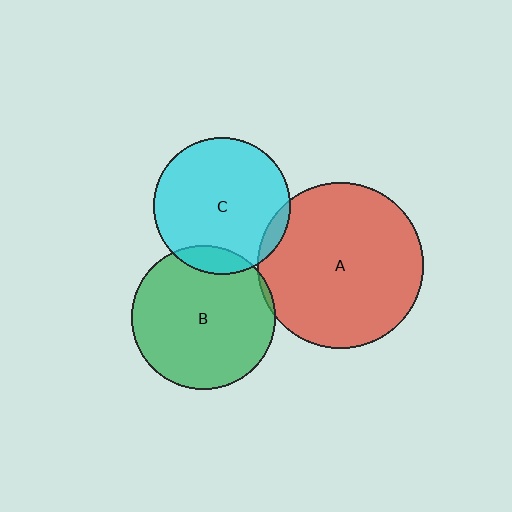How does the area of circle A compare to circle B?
Approximately 1.3 times.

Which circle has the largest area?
Circle A (red).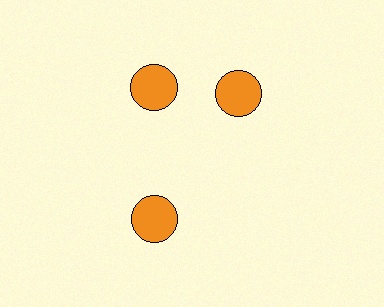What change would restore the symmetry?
The symmetry would be restored by rotating it back into even spacing with its neighbors so that all 3 circles sit at equal angles and equal distance from the center.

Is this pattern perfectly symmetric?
No. The 3 orange circles are arranged in a ring, but one element near the 3 o'clock position is rotated out of alignment along the ring, breaking the 3-fold rotational symmetry.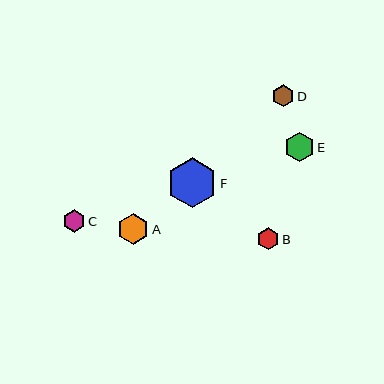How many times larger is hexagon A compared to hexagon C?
Hexagon A is approximately 1.4 times the size of hexagon C.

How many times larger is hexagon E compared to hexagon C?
Hexagon E is approximately 1.3 times the size of hexagon C.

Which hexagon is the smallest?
Hexagon B is the smallest with a size of approximately 22 pixels.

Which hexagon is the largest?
Hexagon F is the largest with a size of approximately 50 pixels.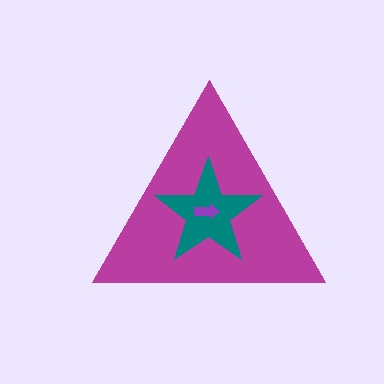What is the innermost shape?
The purple arrow.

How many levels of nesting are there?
3.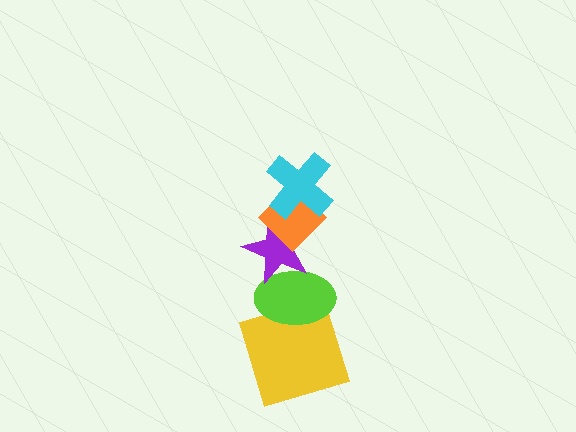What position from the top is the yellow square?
The yellow square is 5th from the top.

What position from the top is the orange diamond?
The orange diamond is 2nd from the top.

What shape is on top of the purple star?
The orange diamond is on top of the purple star.